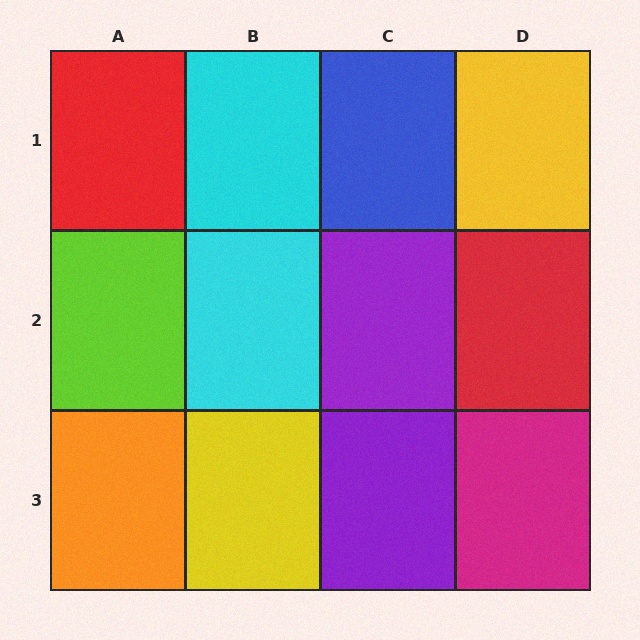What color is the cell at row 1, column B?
Cyan.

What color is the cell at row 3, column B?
Yellow.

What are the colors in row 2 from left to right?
Lime, cyan, purple, red.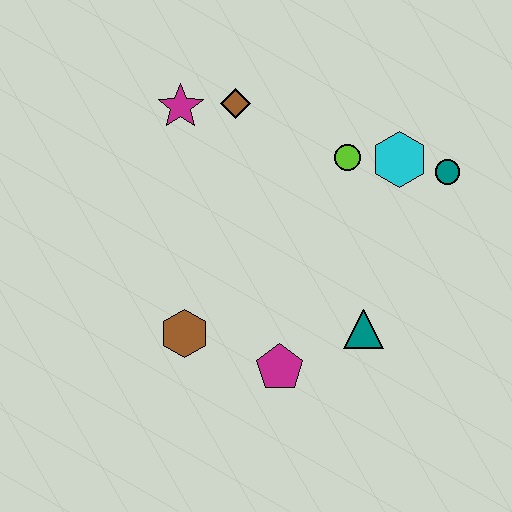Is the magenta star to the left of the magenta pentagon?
Yes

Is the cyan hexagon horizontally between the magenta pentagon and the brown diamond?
No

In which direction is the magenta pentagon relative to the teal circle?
The magenta pentagon is below the teal circle.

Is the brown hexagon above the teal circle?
No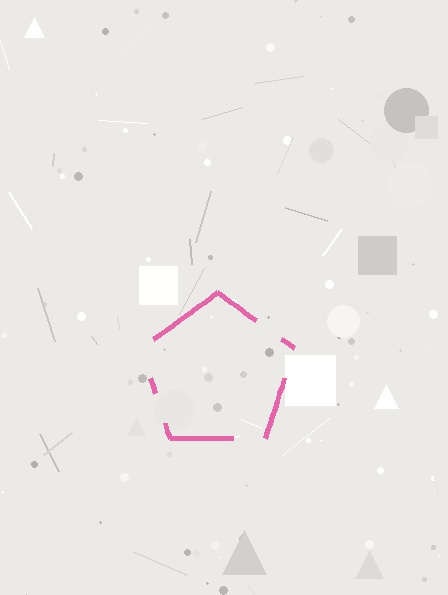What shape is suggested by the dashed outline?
The dashed outline suggests a pentagon.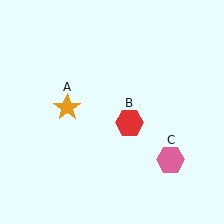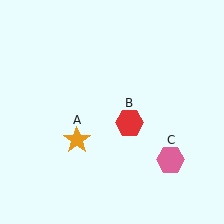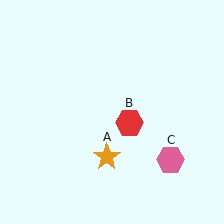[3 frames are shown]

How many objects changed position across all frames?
1 object changed position: orange star (object A).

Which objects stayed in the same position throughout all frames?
Red hexagon (object B) and pink hexagon (object C) remained stationary.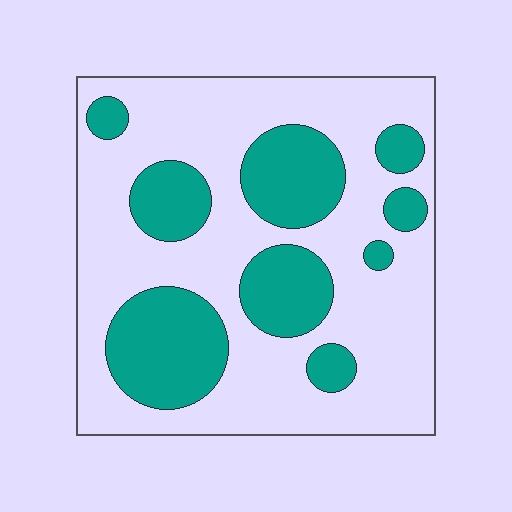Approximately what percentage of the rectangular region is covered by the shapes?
Approximately 30%.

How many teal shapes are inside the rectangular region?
9.